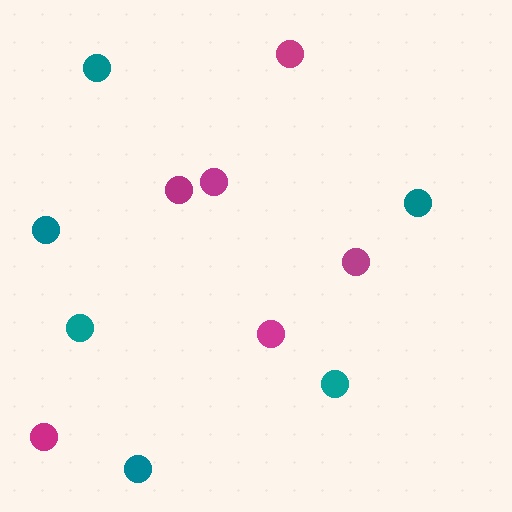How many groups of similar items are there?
There are 2 groups: one group of magenta circles (6) and one group of teal circles (6).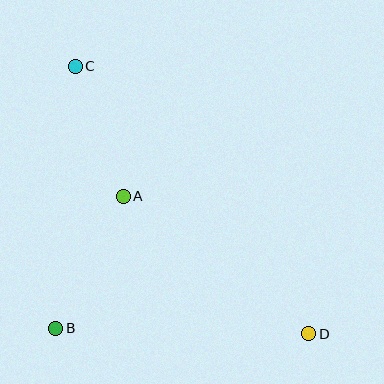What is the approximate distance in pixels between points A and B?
The distance between A and B is approximately 148 pixels.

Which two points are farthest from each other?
Points C and D are farthest from each other.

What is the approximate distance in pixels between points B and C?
The distance between B and C is approximately 263 pixels.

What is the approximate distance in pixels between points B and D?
The distance between B and D is approximately 253 pixels.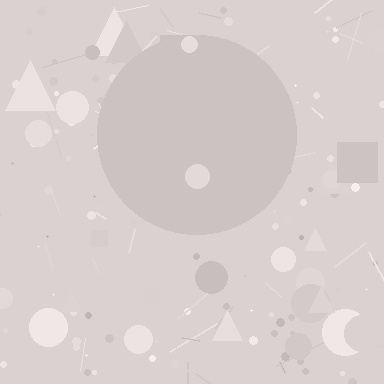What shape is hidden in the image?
A circle is hidden in the image.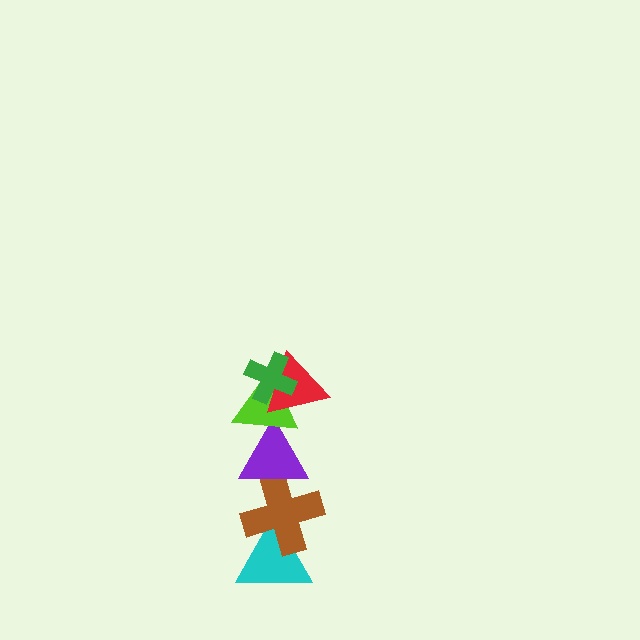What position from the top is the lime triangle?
The lime triangle is 3rd from the top.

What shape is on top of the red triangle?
The green cross is on top of the red triangle.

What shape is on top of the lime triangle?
The red triangle is on top of the lime triangle.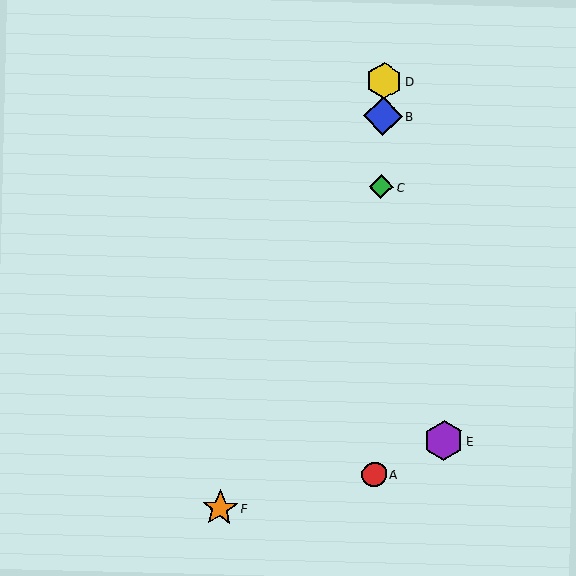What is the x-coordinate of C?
Object C is at x≈381.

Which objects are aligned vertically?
Objects A, B, C, D are aligned vertically.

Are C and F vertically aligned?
No, C is at x≈381 and F is at x≈220.